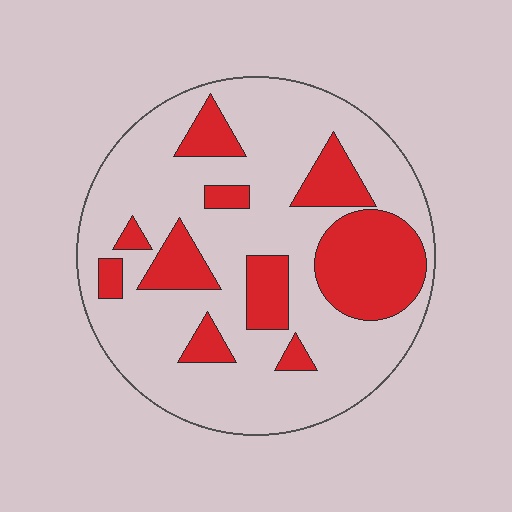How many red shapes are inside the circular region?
10.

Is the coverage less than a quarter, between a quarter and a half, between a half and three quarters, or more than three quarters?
Between a quarter and a half.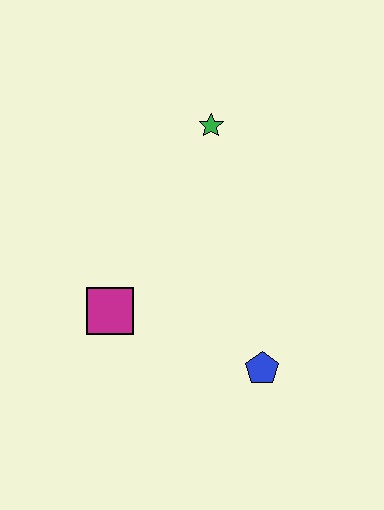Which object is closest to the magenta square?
The blue pentagon is closest to the magenta square.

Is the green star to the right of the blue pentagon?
No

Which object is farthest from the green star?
The blue pentagon is farthest from the green star.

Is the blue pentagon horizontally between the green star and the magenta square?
No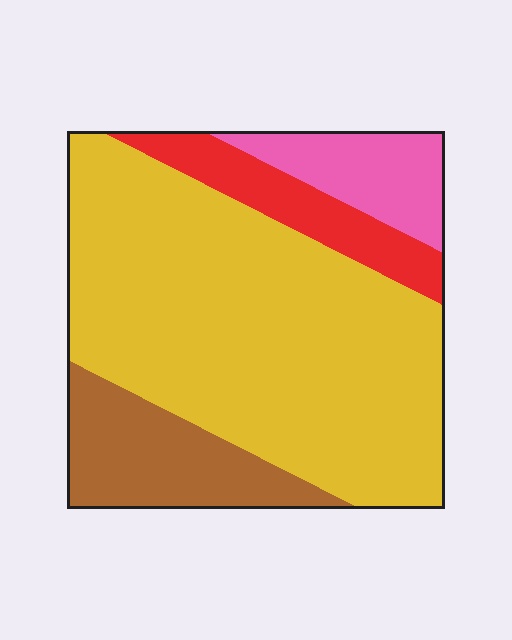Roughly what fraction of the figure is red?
Red takes up about one tenth (1/10) of the figure.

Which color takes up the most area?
Yellow, at roughly 65%.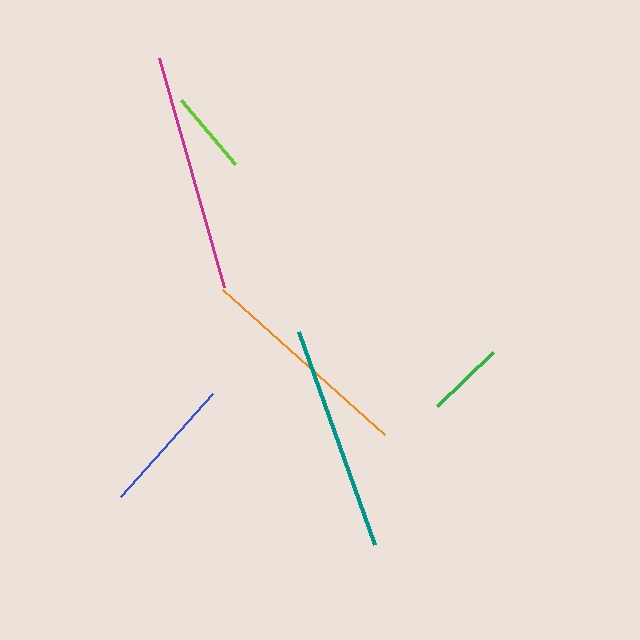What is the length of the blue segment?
The blue segment is approximately 138 pixels long.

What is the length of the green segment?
The green segment is approximately 78 pixels long.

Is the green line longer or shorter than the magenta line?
The magenta line is longer than the green line.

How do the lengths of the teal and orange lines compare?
The teal and orange lines are approximately the same length.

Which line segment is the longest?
The magenta line is the longest at approximately 238 pixels.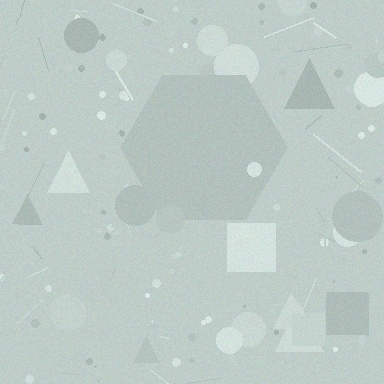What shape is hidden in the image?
A hexagon is hidden in the image.